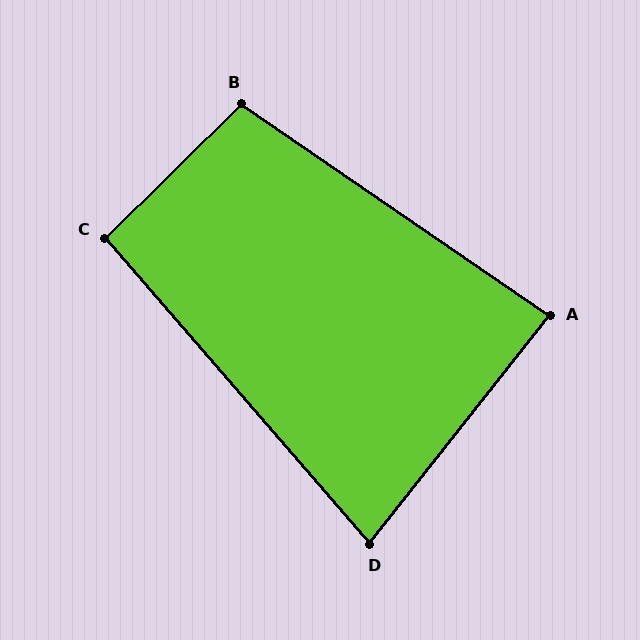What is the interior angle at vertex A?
Approximately 86 degrees (approximately right).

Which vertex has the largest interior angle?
B, at approximately 101 degrees.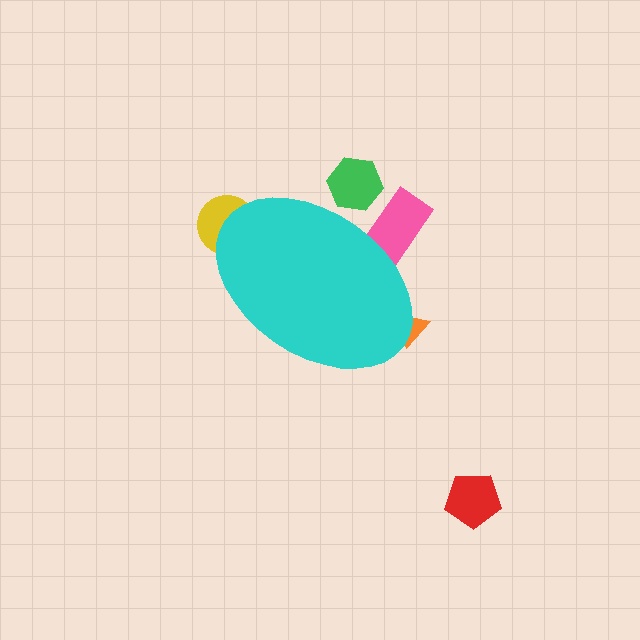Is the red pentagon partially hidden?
No, the red pentagon is fully visible.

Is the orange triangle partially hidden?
Yes, the orange triangle is partially hidden behind the cyan ellipse.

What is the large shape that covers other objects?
A cyan ellipse.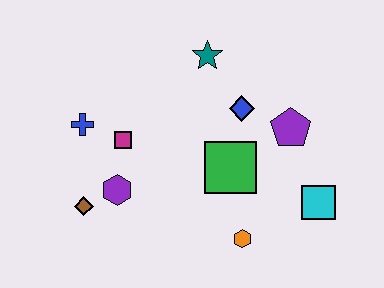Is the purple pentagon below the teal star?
Yes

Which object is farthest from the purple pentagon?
The brown diamond is farthest from the purple pentagon.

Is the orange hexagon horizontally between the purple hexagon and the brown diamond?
No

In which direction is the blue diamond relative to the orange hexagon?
The blue diamond is above the orange hexagon.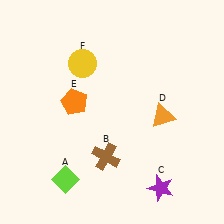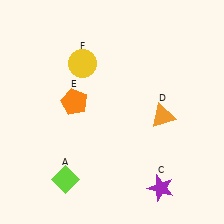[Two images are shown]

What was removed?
The brown cross (B) was removed in Image 2.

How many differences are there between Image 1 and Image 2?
There is 1 difference between the two images.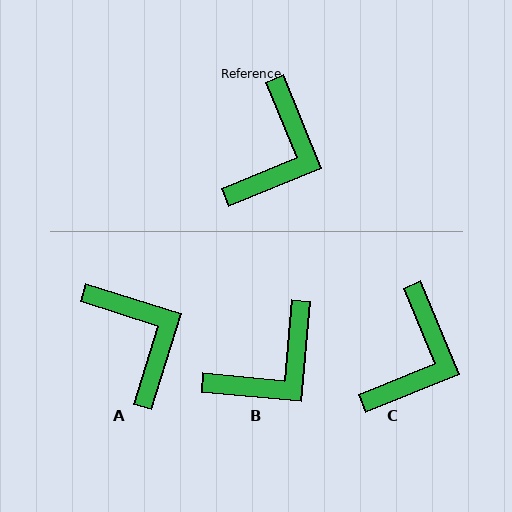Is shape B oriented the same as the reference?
No, it is off by about 28 degrees.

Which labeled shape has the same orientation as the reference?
C.